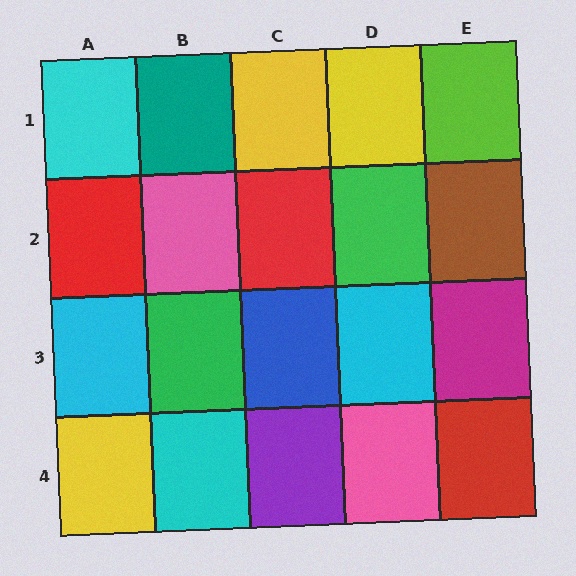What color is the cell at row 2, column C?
Red.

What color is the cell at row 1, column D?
Yellow.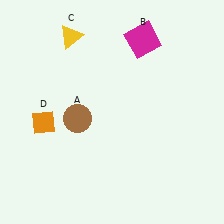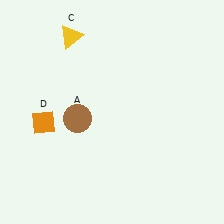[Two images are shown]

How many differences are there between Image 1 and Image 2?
There is 1 difference between the two images.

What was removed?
The magenta square (B) was removed in Image 2.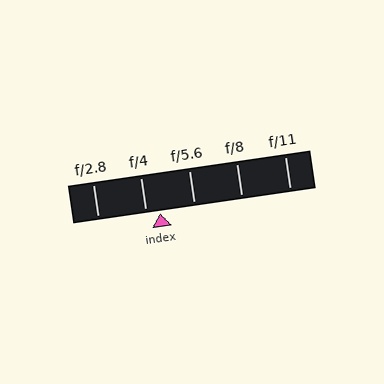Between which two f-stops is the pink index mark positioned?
The index mark is between f/4 and f/5.6.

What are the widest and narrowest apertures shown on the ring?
The widest aperture shown is f/2.8 and the narrowest is f/11.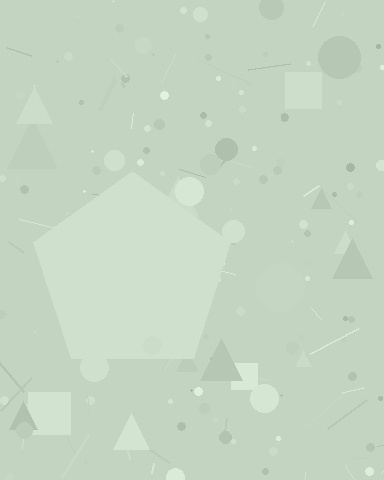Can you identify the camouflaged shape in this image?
The camouflaged shape is a pentagon.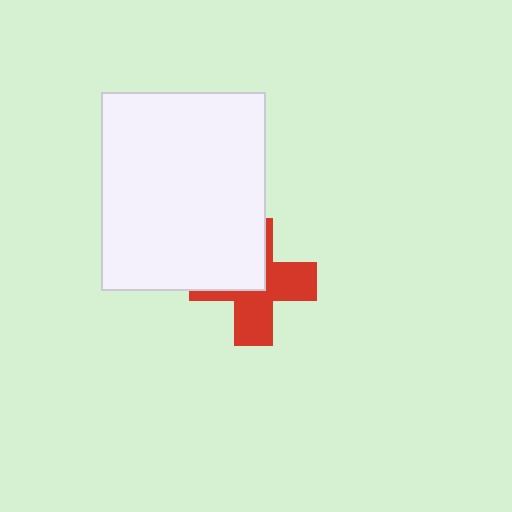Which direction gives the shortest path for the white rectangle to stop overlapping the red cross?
Moving toward the upper-left gives the shortest separation.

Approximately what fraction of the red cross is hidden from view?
Roughly 43% of the red cross is hidden behind the white rectangle.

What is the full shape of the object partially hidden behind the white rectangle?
The partially hidden object is a red cross.